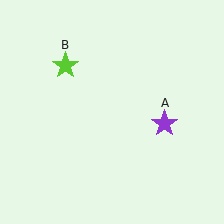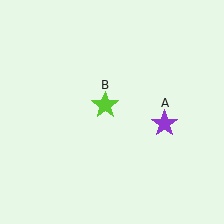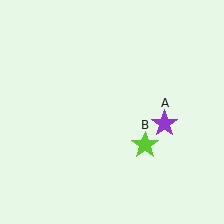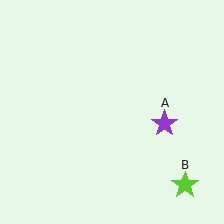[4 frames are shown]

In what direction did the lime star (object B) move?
The lime star (object B) moved down and to the right.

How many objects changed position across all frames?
1 object changed position: lime star (object B).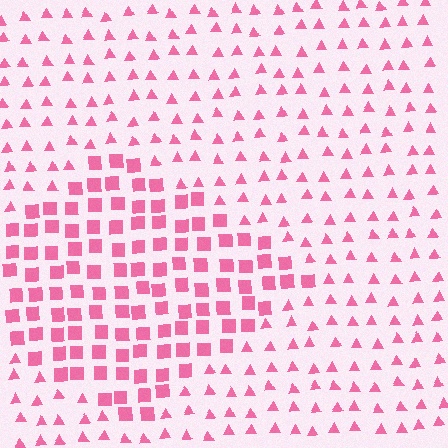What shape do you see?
I see a diamond.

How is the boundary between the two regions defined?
The boundary is defined by a change in element shape: squares inside vs. triangles outside. All elements share the same color and spacing.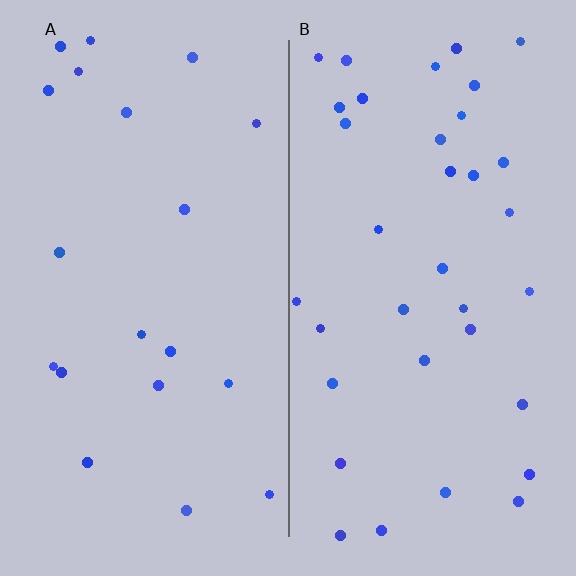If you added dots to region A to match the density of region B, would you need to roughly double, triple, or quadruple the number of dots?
Approximately double.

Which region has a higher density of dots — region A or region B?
B (the right).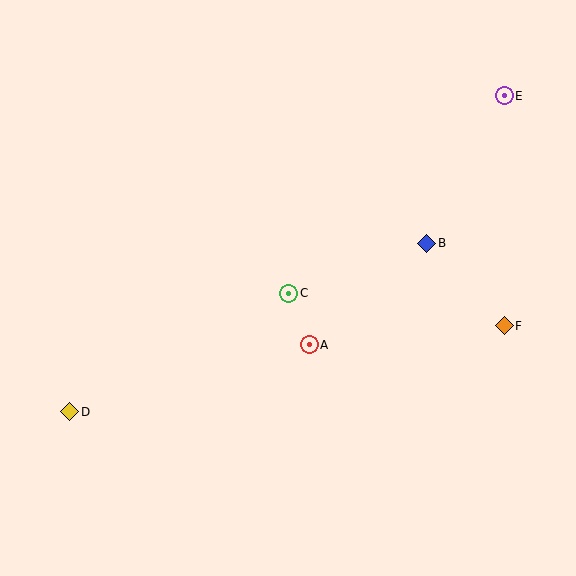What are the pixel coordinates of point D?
Point D is at (70, 412).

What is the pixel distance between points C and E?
The distance between C and E is 292 pixels.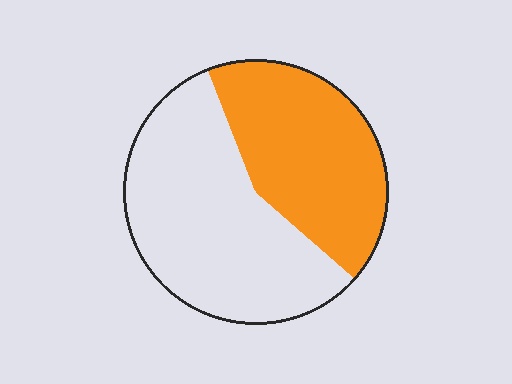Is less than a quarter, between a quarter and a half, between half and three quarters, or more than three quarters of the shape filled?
Between a quarter and a half.